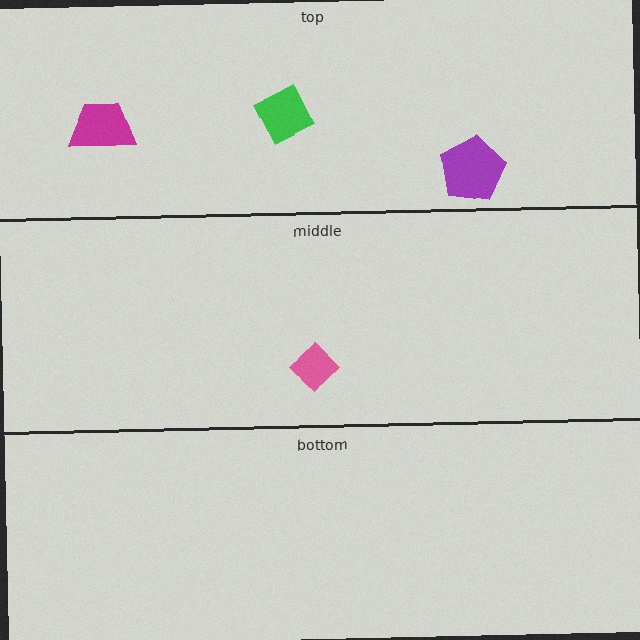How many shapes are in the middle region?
1.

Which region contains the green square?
The top region.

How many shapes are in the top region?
3.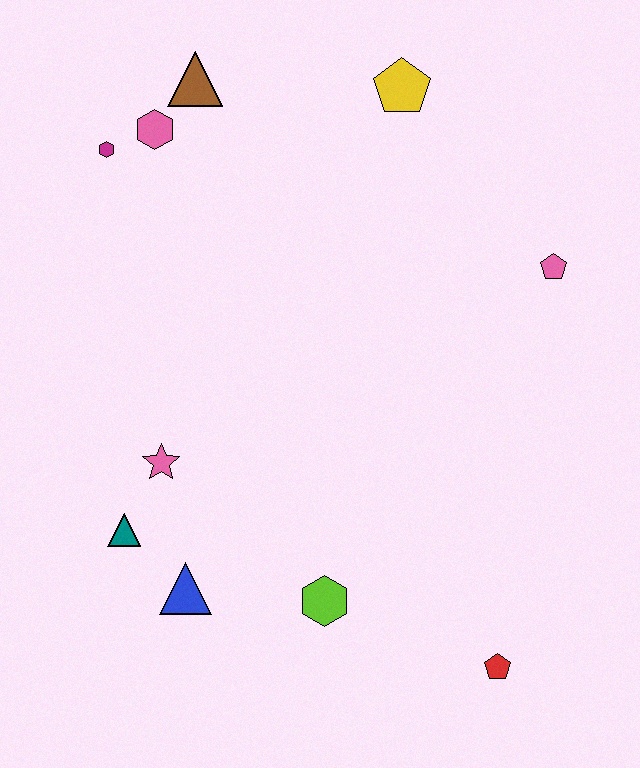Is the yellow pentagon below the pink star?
No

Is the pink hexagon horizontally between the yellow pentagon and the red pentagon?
No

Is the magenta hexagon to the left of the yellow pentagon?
Yes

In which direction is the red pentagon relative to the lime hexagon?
The red pentagon is to the right of the lime hexagon.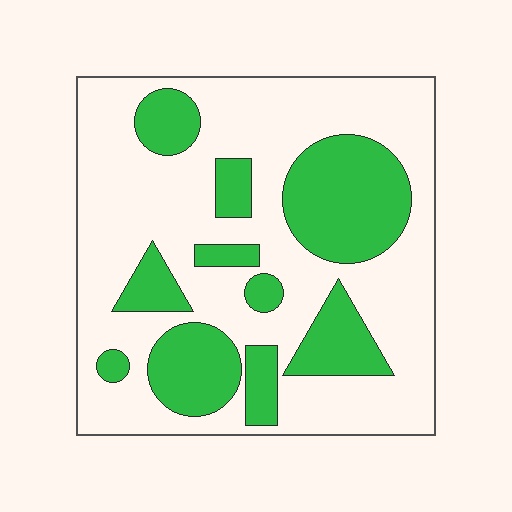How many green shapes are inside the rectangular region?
10.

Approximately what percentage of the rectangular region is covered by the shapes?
Approximately 30%.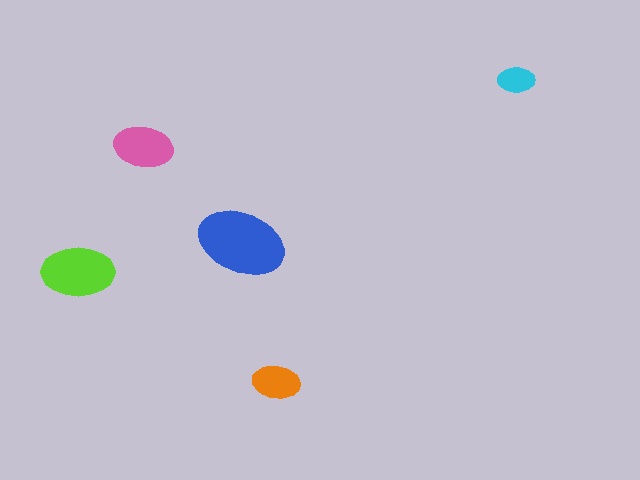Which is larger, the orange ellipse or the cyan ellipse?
The orange one.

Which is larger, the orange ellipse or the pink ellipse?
The pink one.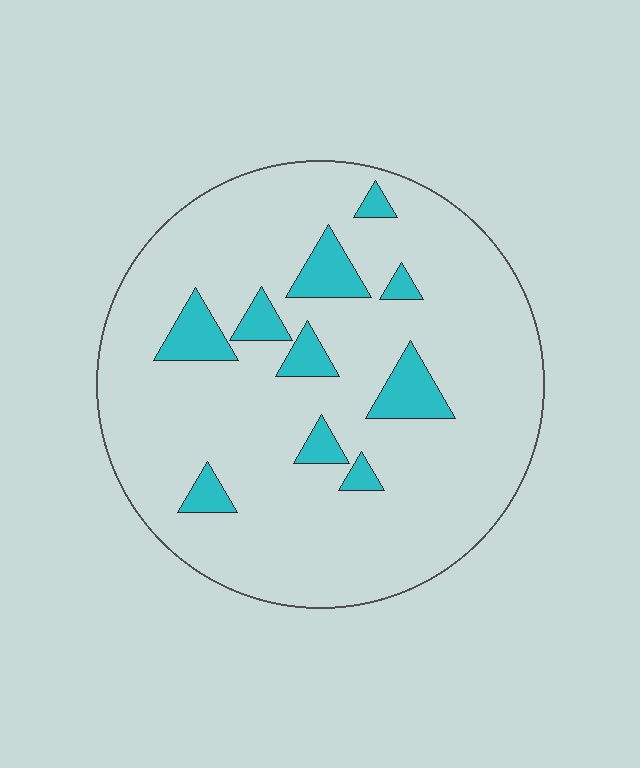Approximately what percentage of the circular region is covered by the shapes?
Approximately 10%.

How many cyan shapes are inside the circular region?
10.